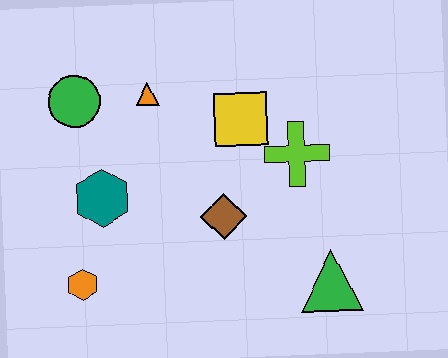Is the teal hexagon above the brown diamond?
Yes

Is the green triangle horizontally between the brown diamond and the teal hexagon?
No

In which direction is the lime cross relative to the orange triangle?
The lime cross is to the right of the orange triangle.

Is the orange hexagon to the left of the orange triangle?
Yes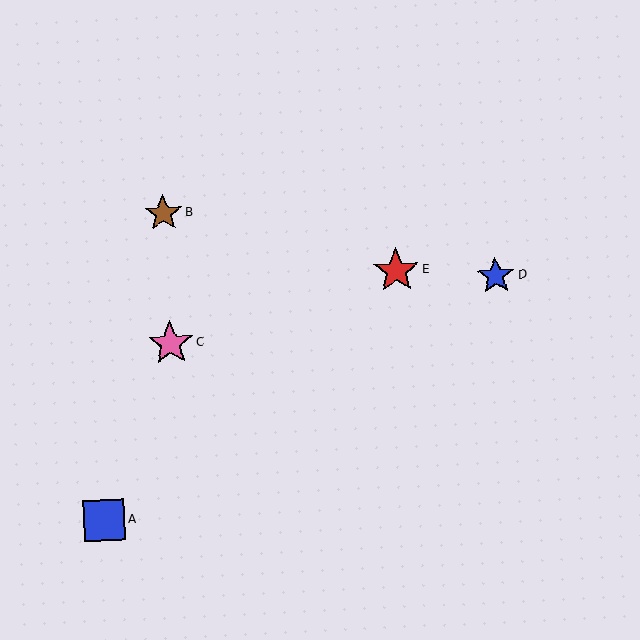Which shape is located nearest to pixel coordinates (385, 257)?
The red star (labeled E) at (396, 271) is nearest to that location.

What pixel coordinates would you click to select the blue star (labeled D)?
Click at (496, 276) to select the blue star D.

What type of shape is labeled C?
Shape C is a pink star.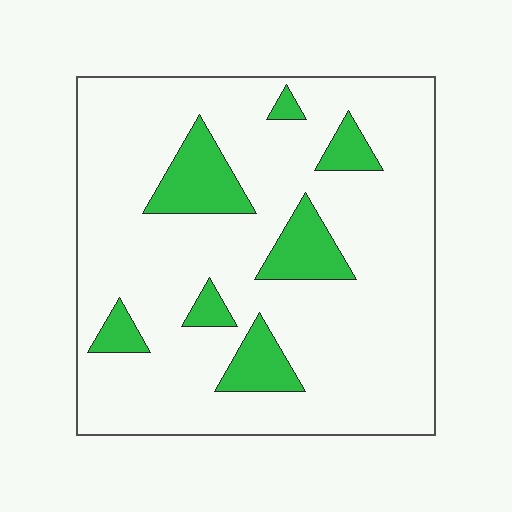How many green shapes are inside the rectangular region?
7.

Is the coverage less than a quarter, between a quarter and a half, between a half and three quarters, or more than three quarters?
Less than a quarter.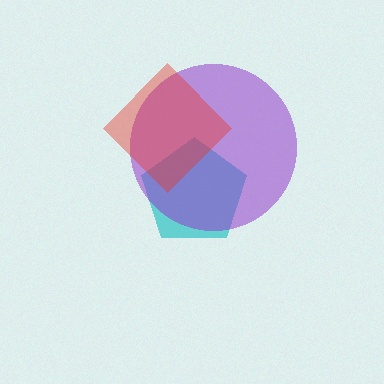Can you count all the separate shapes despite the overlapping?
Yes, there are 3 separate shapes.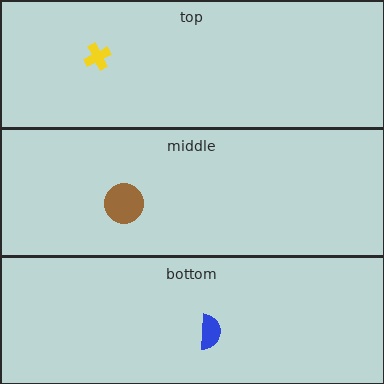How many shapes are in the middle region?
1.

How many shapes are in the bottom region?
1.